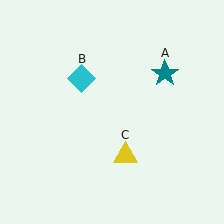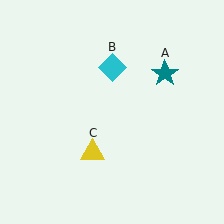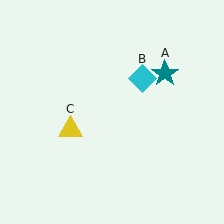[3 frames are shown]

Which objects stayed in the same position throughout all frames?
Teal star (object A) remained stationary.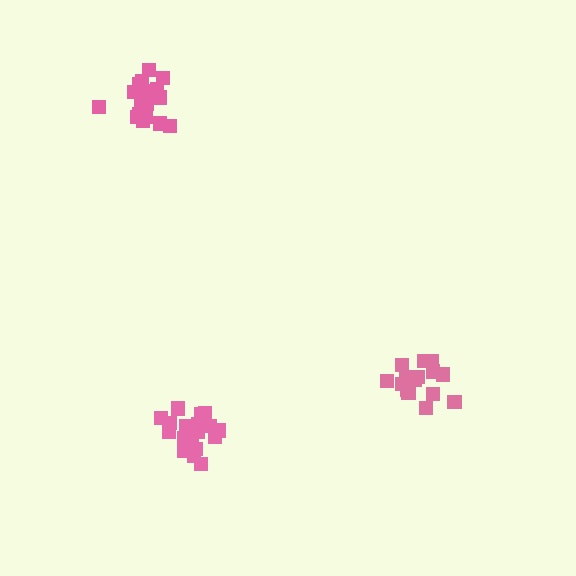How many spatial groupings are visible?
There are 3 spatial groupings.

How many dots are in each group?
Group 1: 16 dots, Group 2: 19 dots, Group 3: 19 dots (54 total).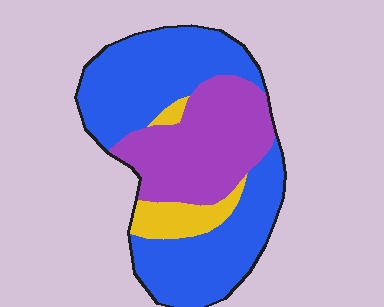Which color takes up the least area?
Yellow, at roughly 10%.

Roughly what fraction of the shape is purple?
Purple takes up about one third (1/3) of the shape.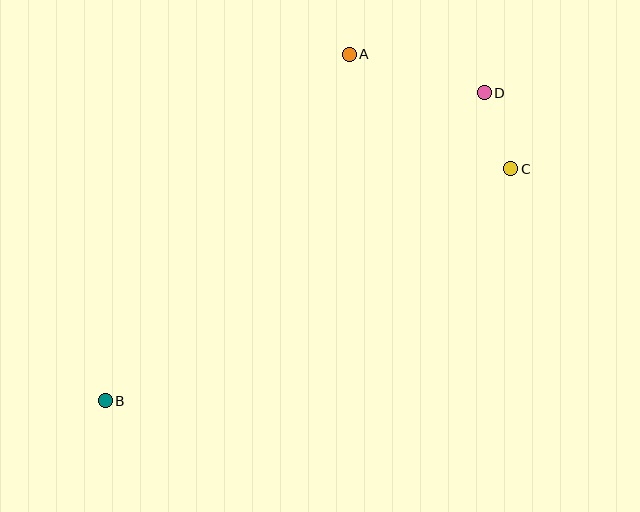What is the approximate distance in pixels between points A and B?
The distance between A and B is approximately 424 pixels.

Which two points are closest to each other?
Points C and D are closest to each other.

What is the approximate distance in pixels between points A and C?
The distance between A and C is approximately 198 pixels.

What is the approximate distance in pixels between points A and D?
The distance between A and D is approximately 141 pixels.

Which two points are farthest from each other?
Points B and D are farthest from each other.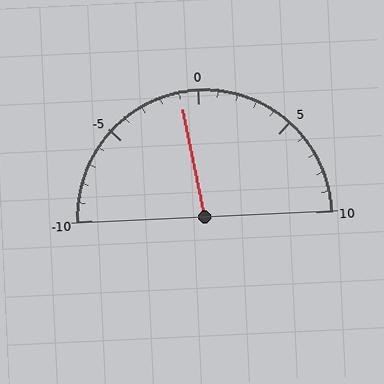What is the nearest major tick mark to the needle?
The nearest major tick mark is 0.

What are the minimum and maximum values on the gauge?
The gauge ranges from -10 to 10.